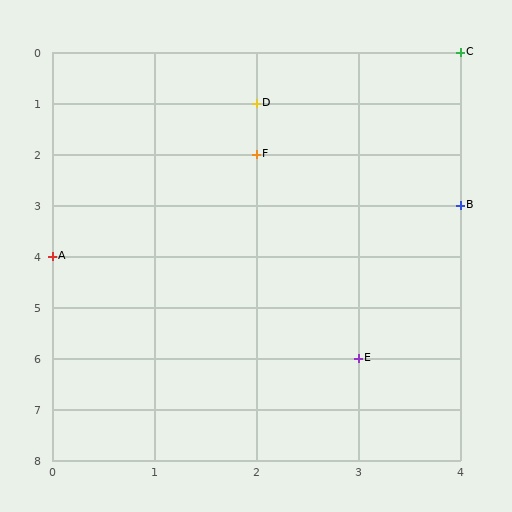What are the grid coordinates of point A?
Point A is at grid coordinates (0, 4).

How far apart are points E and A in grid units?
Points E and A are 3 columns and 2 rows apart (about 3.6 grid units diagonally).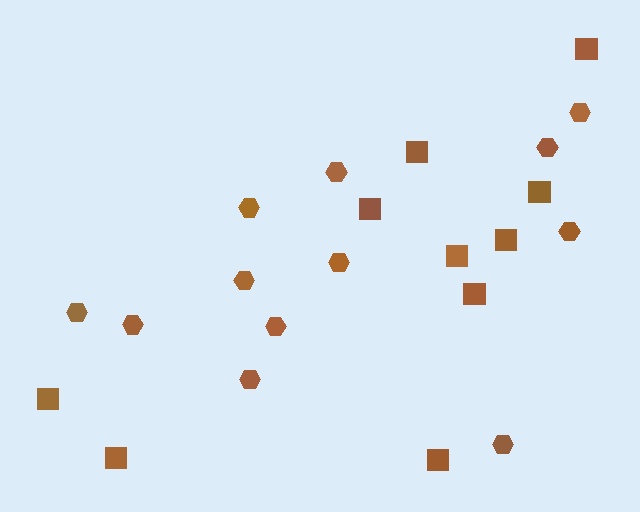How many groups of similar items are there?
There are 2 groups: one group of squares (10) and one group of hexagons (12).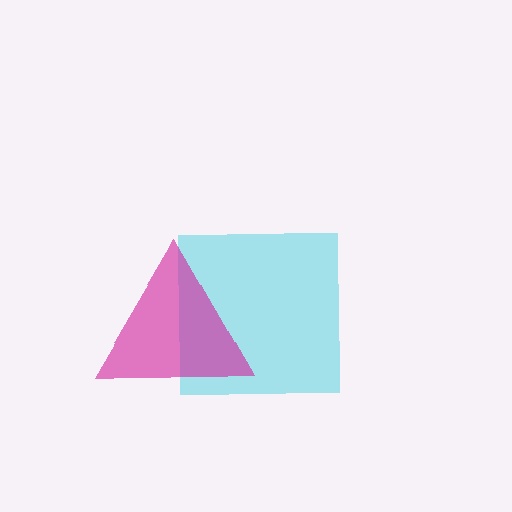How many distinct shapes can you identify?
There are 2 distinct shapes: a cyan square, a magenta triangle.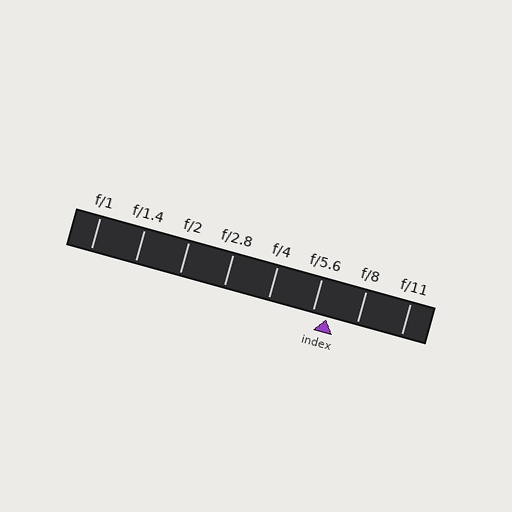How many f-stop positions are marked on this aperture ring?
There are 8 f-stop positions marked.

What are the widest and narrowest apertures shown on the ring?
The widest aperture shown is f/1 and the narrowest is f/11.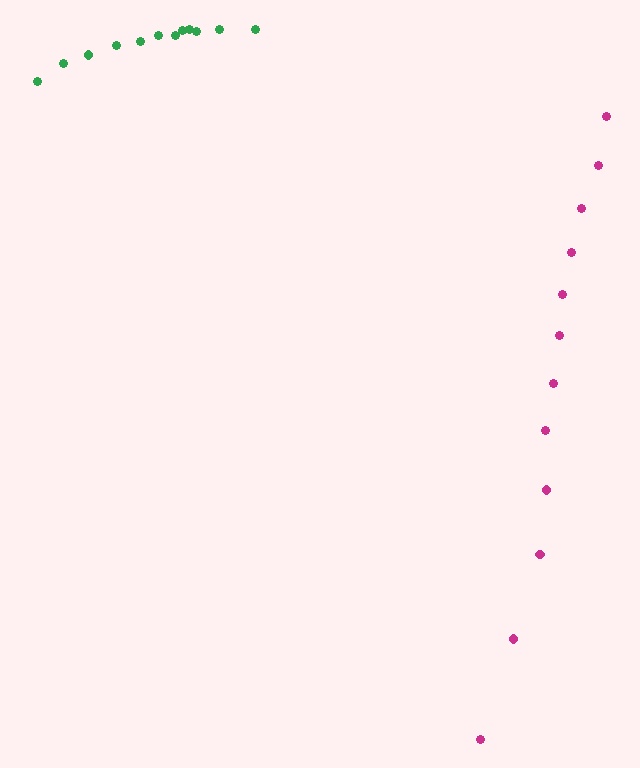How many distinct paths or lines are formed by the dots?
There are 2 distinct paths.